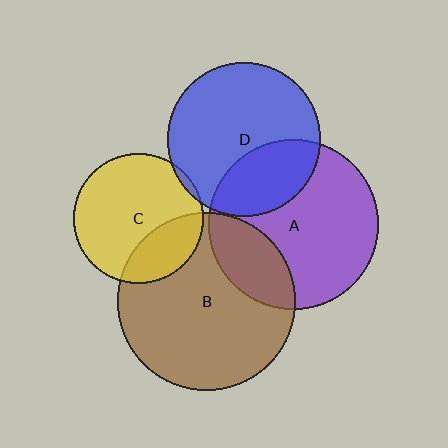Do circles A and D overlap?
Yes.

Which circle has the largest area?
Circle B (brown).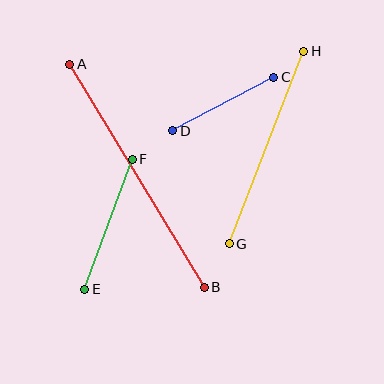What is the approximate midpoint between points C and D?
The midpoint is at approximately (223, 104) pixels.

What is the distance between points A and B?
The distance is approximately 261 pixels.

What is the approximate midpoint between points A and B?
The midpoint is at approximately (137, 176) pixels.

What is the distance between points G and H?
The distance is approximately 206 pixels.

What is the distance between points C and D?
The distance is approximately 114 pixels.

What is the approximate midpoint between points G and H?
The midpoint is at approximately (266, 148) pixels.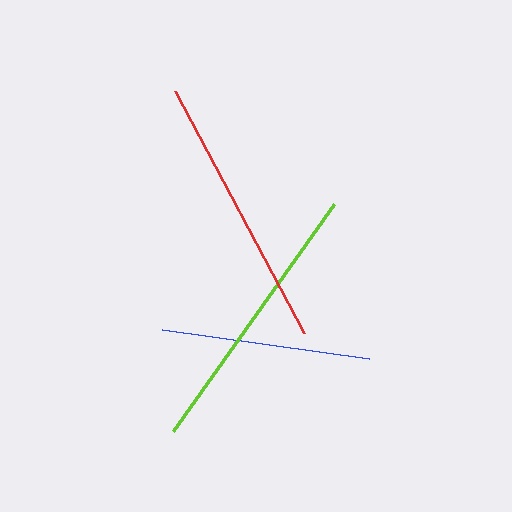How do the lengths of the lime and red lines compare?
The lime and red lines are approximately the same length.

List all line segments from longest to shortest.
From longest to shortest: lime, red, blue.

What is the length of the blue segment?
The blue segment is approximately 209 pixels long.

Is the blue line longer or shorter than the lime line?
The lime line is longer than the blue line.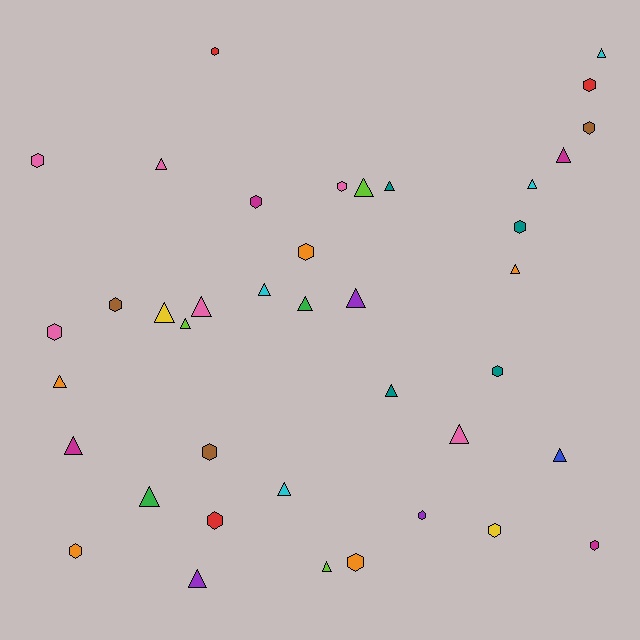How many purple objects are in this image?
There are 3 purple objects.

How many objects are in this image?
There are 40 objects.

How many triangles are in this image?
There are 22 triangles.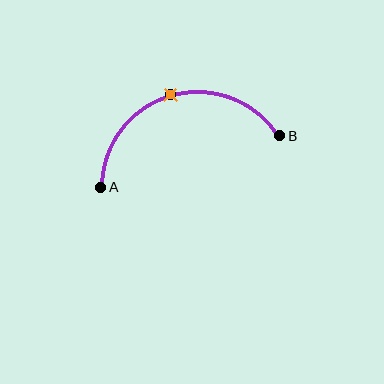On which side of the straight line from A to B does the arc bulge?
The arc bulges above the straight line connecting A and B.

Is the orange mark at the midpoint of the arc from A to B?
Yes. The orange mark lies on the arc at equal arc-length from both A and B — it is the arc midpoint.